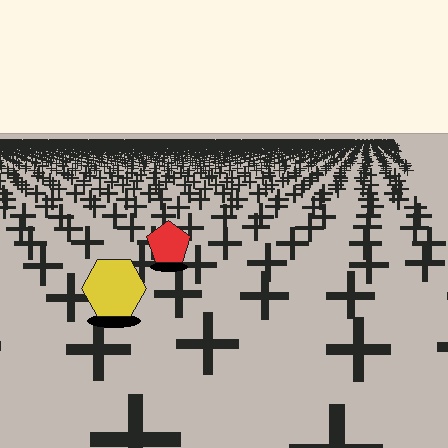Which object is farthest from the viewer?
The red pentagon is farthest from the viewer. It appears smaller and the ground texture around it is denser.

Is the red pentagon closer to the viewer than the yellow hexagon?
No. The yellow hexagon is closer — you can tell from the texture gradient: the ground texture is coarser near it.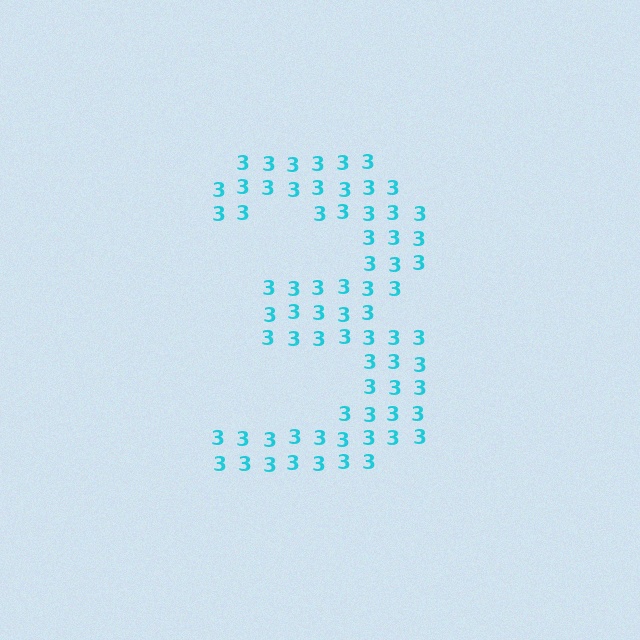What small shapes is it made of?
It is made of small digit 3's.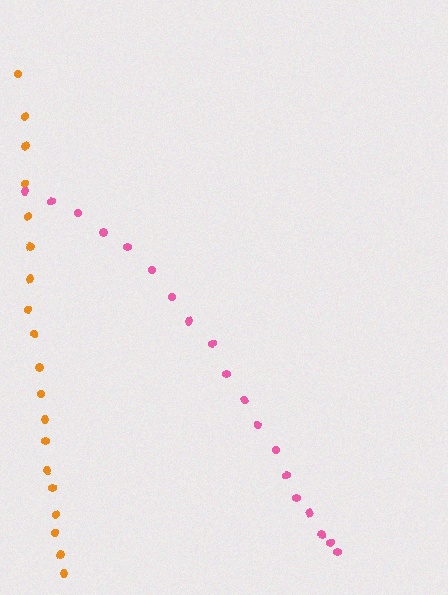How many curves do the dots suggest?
There are 2 distinct paths.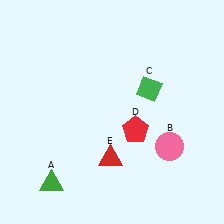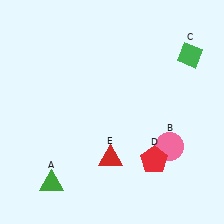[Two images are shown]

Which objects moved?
The objects that moved are: the green diamond (C), the red pentagon (D).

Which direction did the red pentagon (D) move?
The red pentagon (D) moved down.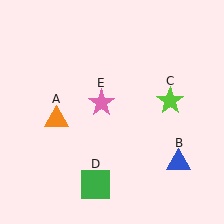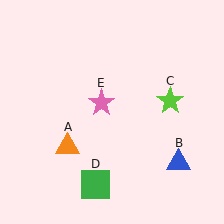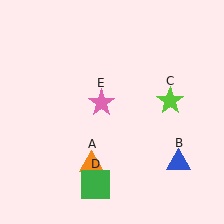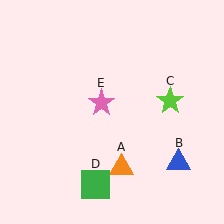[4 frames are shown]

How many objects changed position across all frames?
1 object changed position: orange triangle (object A).